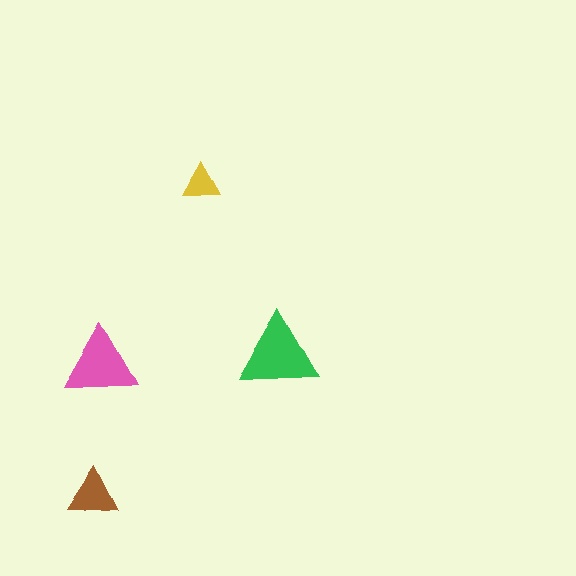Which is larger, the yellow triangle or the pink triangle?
The pink one.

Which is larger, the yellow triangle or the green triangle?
The green one.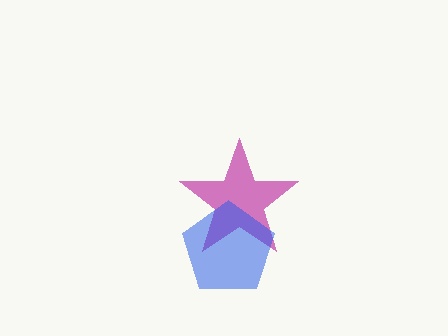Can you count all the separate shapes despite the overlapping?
Yes, there are 2 separate shapes.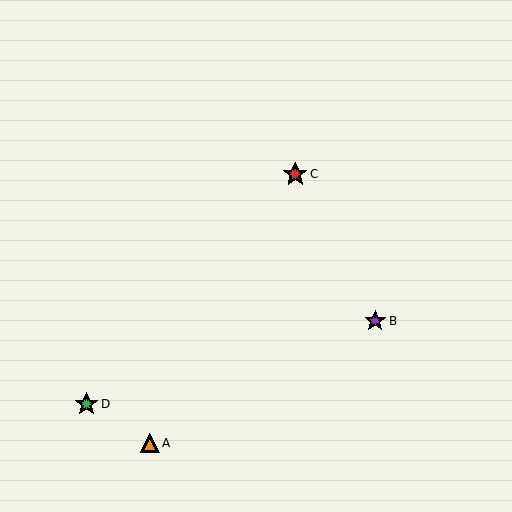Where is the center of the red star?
The center of the red star is at (295, 174).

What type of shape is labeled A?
Shape A is an orange triangle.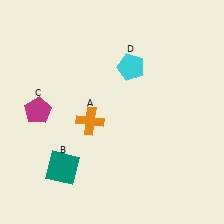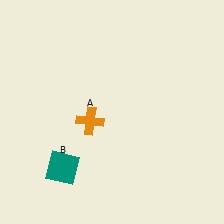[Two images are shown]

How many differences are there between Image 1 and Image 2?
There are 2 differences between the two images.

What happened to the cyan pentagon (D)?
The cyan pentagon (D) was removed in Image 2. It was in the top-right area of Image 1.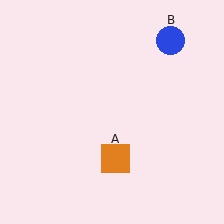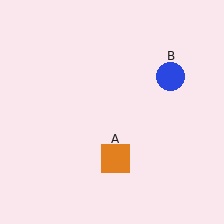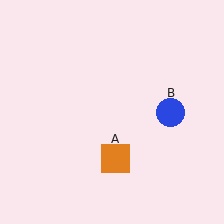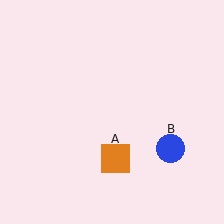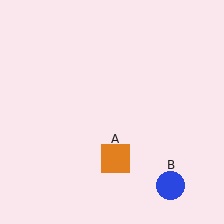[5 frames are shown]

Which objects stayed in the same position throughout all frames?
Orange square (object A) remained stationary.